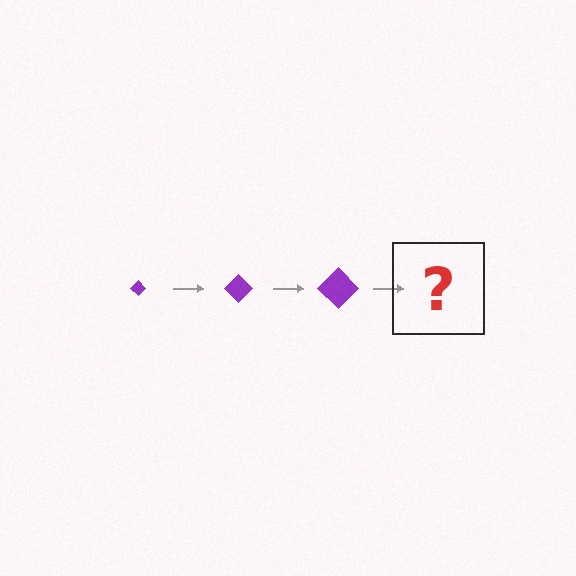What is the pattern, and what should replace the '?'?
The pattern is that the diamond gets progressively larger each step. The '?' should be a purple diamond, larger than the previous one.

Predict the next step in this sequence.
The next step is a purple diamond, larger than the previous one.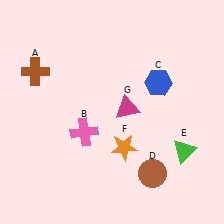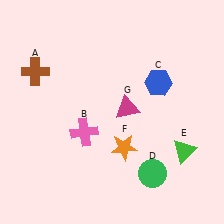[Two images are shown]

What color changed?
The circle (D) changed from brown in Image 1 to green in Image 2.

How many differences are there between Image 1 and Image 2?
There is 1 difference between the two images.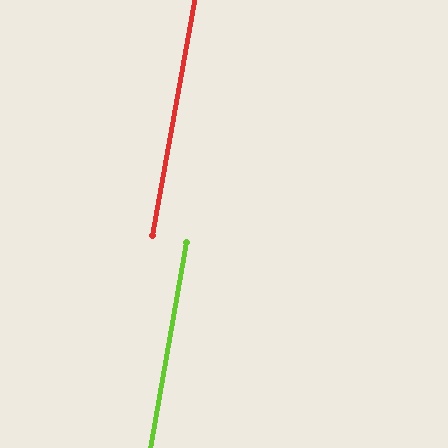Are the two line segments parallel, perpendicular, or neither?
Parallel — their directions differ by only 0.4°.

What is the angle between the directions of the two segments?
Approximately 0 degrees.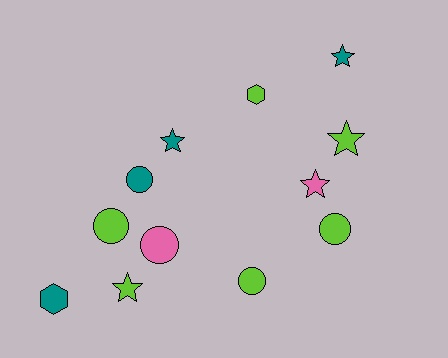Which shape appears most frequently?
Circle, with 5 objects.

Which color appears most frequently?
Lime, with 6 objects.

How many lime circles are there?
There are 3 lime circles.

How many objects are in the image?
There are 12 objects.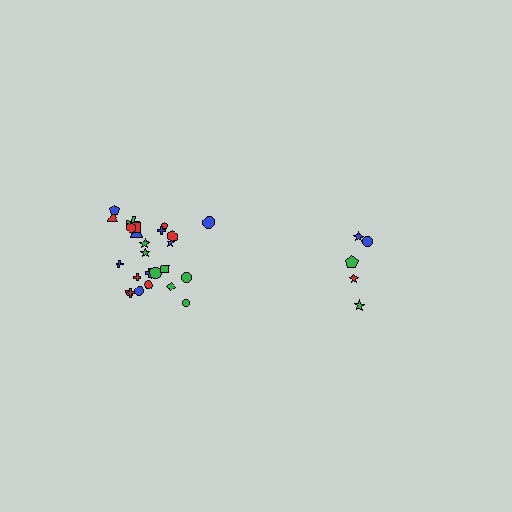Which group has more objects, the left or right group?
The left group.